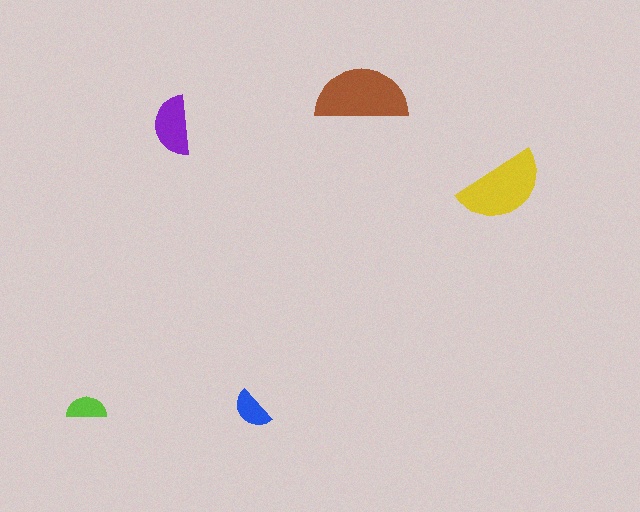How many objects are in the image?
There are 5 objects in the image.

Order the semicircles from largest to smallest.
the brown one, the yellow one, the purple one, the blue one, the lime one.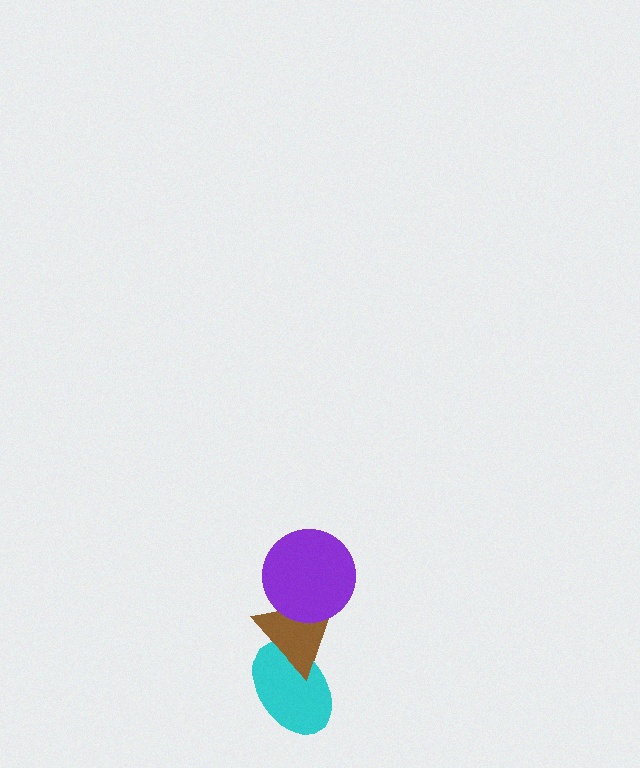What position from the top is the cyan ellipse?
The cyan ellipse is 3rd from the top.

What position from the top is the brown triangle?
The brown triangle is 2nd from the top.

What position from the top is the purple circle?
The purple circle is 1st from the top.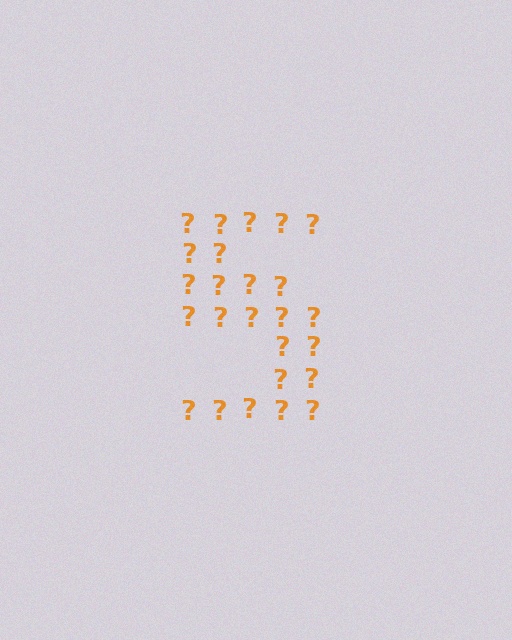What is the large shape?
The large shape is the digit 5.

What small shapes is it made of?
It is made of small question marks.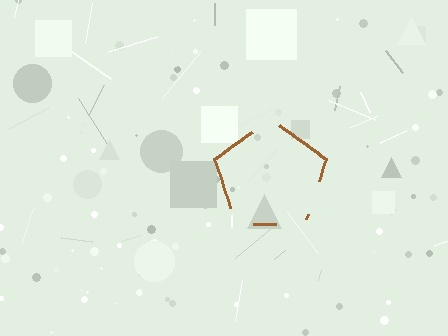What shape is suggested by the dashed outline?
The dashed outline suggests a pentagon.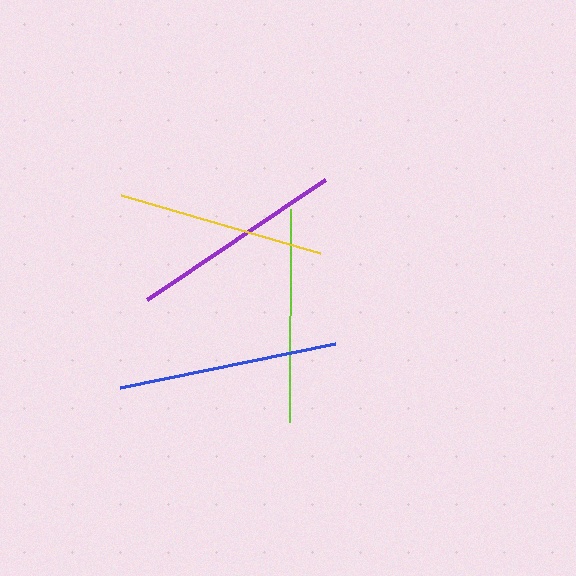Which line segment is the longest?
The blue line is the longest at approximately 219 pixels.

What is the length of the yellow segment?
The yellow segment is approximately 207 pixels long.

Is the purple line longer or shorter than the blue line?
The blue line is longer than the purple line.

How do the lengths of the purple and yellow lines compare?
The purple and yellow lines are approximately the same length.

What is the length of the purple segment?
The purple segment is approximately 214 pixels long.